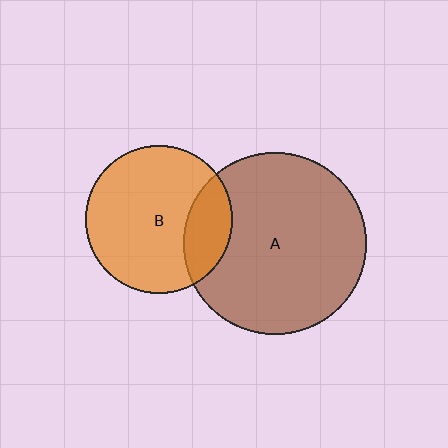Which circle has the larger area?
Circle A (brown).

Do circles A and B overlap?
Yes.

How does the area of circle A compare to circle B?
Approximately 1.5 times.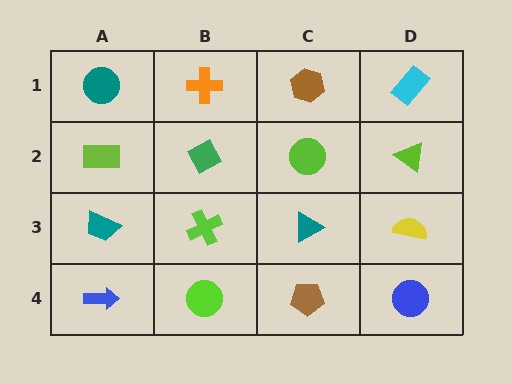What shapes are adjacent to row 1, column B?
A green diamond (row 2, column B), a teal circle (row 1, column A), a brown hexagon (row 1, column C).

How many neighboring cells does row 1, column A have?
2.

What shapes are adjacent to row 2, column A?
A teal circle (row 1, column A), a teal trapezoid (row 3, column A), a green diamond (row 2, column B).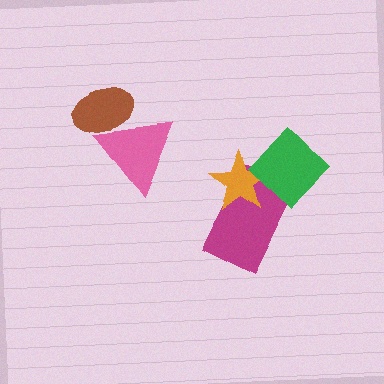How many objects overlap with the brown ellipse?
1 object overlaps with the brown ellipse.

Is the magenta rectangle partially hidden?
Yes, it is partially covered by another shape.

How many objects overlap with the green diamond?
2 objects overlap with the green diamond.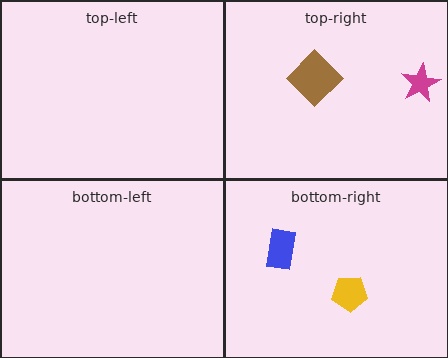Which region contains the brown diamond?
The top-right region.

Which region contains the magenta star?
The top-right region.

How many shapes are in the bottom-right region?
2.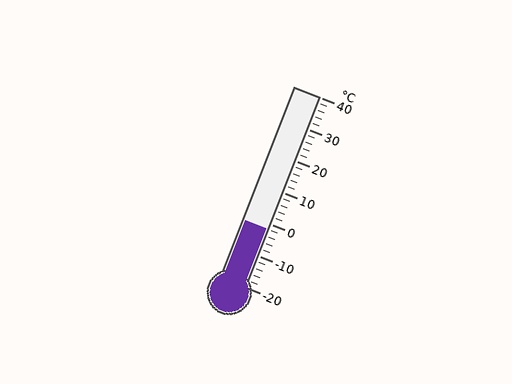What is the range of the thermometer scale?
The thermometer scale ranges from -20°C to 40°C.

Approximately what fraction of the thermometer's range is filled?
The thermometer is filled to approximately 30% of its range.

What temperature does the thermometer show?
The thermometer shows approximately -2°C.